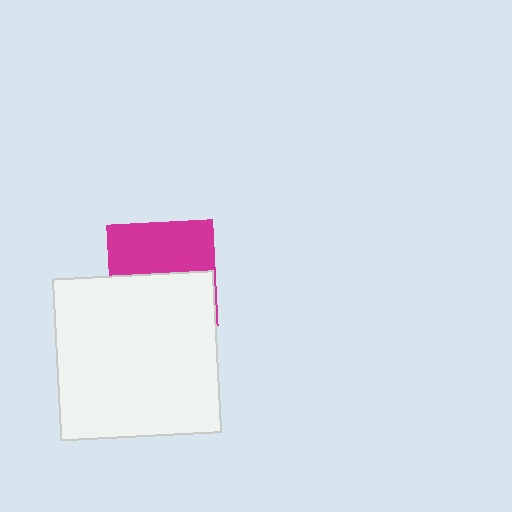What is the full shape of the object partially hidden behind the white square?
The partially hidden object is a magenta square.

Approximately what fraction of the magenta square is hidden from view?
Roughly 52% of the magenta square is hidden behind the white square.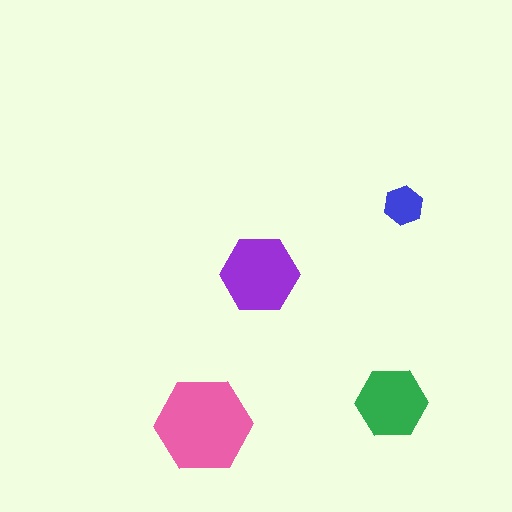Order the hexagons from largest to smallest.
the pink one, the purple one, the green one, the blue one.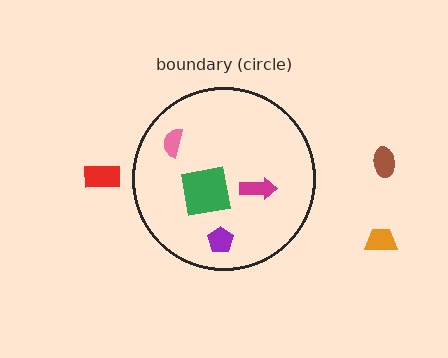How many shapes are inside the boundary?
4 inside, 3 outside.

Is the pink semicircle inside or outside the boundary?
Inside.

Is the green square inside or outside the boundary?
Inside.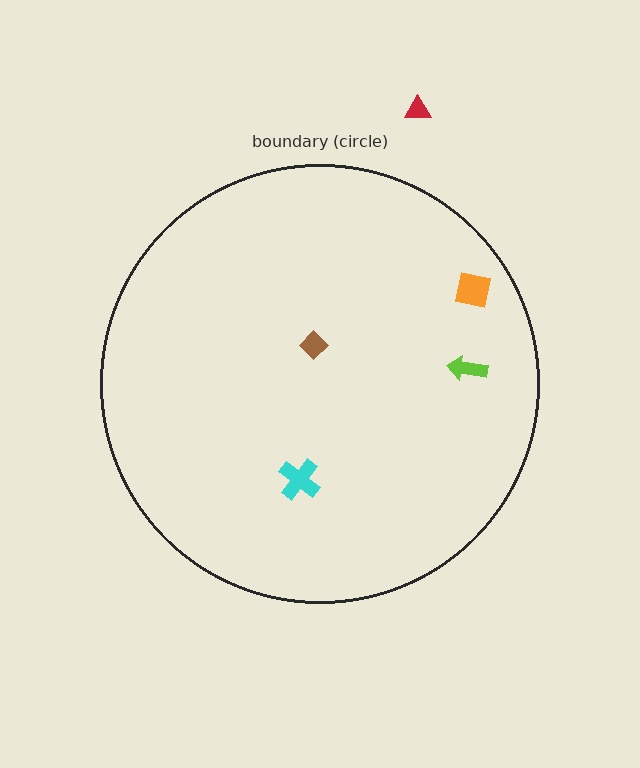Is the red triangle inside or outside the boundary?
Outside.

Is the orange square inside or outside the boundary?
Inside.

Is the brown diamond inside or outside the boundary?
Inside.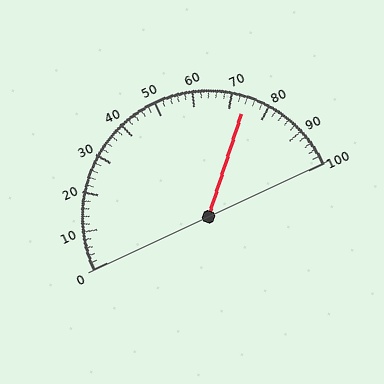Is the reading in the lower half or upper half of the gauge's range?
The reading is in the upper half of the range (0 to 100).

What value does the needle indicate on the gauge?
The needle indicates approximately 74.